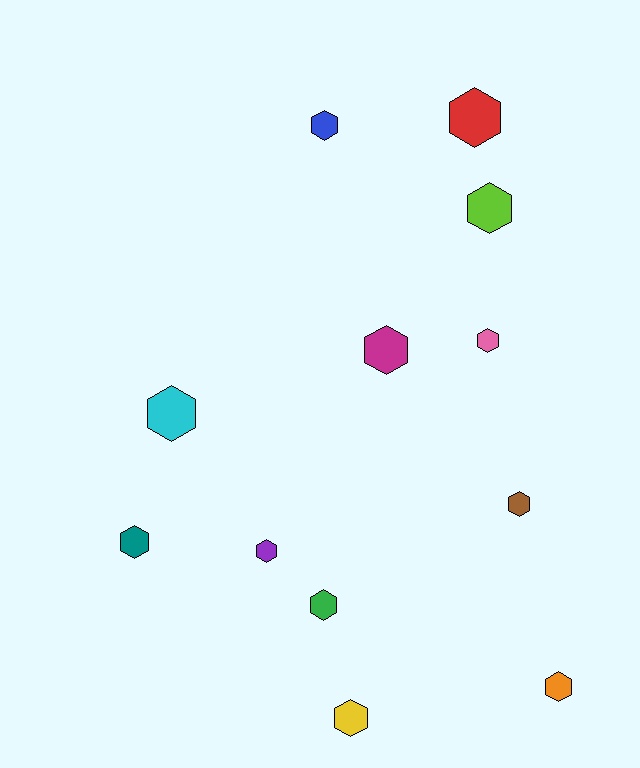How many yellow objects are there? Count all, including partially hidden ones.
There is 1 yellow object.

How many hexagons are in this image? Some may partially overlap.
There are 12 hexagons.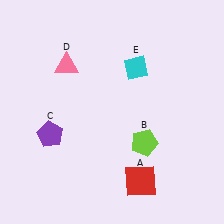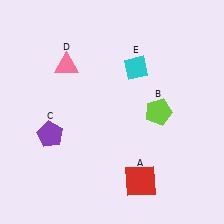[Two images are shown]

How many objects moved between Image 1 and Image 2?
1 object moved between the two images.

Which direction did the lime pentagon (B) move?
The lime pentagon (B) moved up.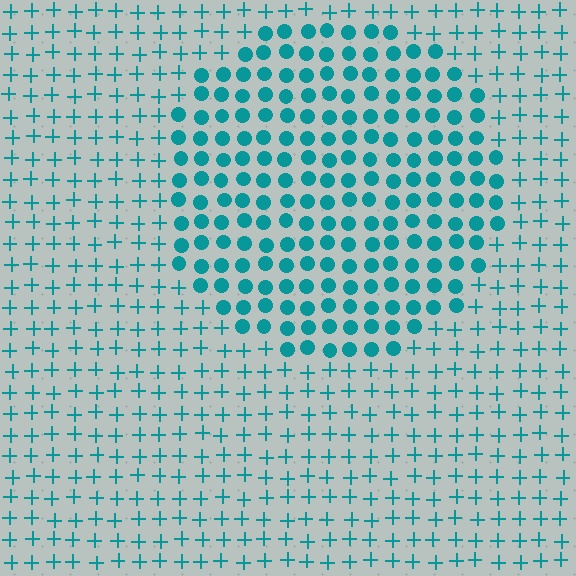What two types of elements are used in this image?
The image uses circles inside the circle region and plus signs outside it.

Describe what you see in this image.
The image is filled with small teal elements arranged in a uniform grid. A circle-shaped region contains circles, while the surrounding area contains plus signs. The boundary is defined purely by the change in element shape.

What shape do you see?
I see a circle.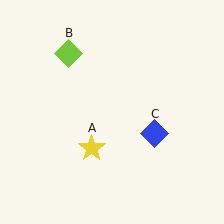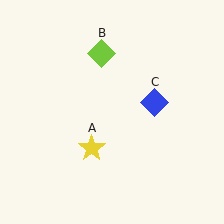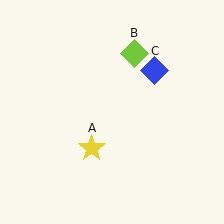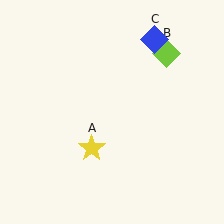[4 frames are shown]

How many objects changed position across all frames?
2 objects changed position: lime diamond (object B), blue diamond (object C).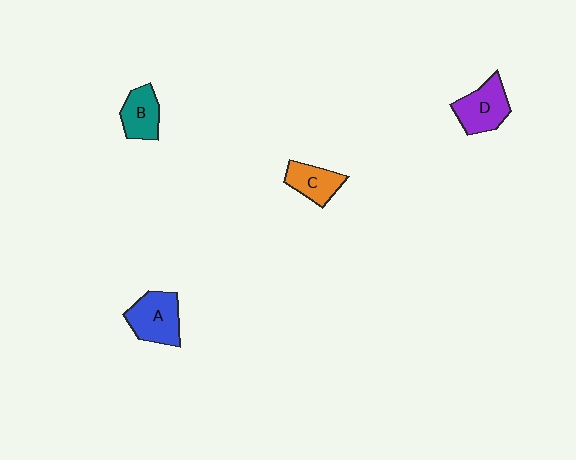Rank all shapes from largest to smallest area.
From largest to smallest: A (blue), D (purple), B (teal), C (orange).